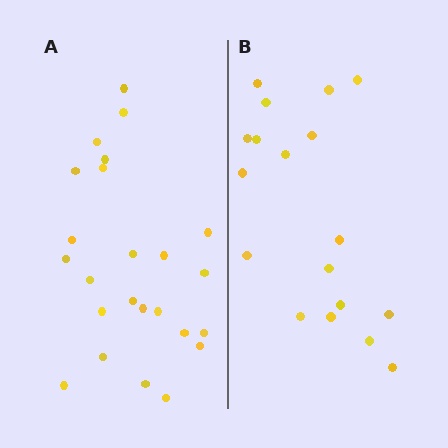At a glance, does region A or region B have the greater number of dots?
Region A (the left region) has more dots.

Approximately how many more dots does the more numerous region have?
Region A has about 6 more dots than region B.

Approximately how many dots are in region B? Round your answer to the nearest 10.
About 20 dots. (The exact count is 18, which rounds to 20.)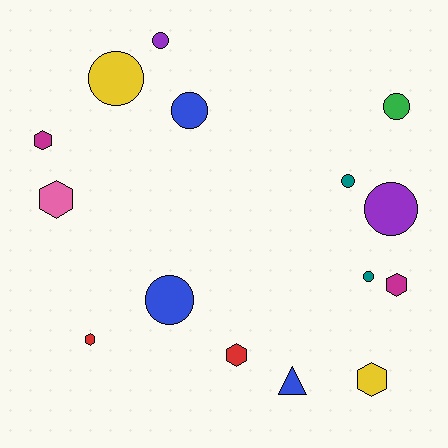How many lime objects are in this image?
There are no lime objects.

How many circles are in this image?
There are 8 circles.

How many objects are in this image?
There are 15 objects.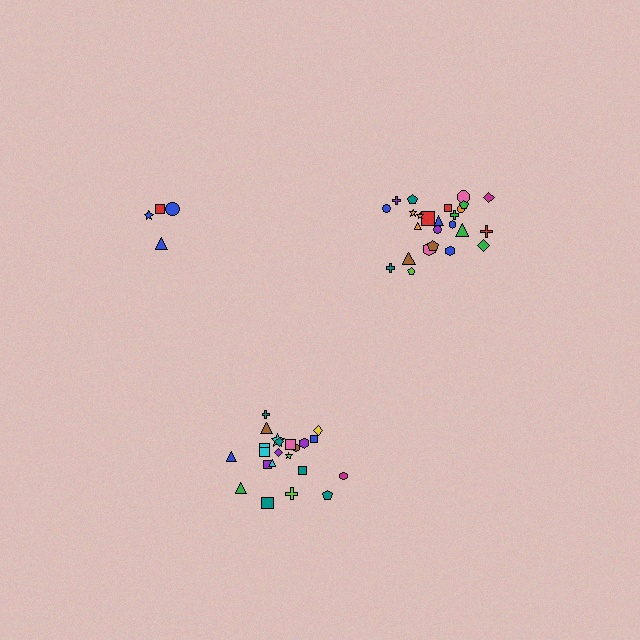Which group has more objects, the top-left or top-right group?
The top-right group.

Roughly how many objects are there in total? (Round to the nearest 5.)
Roughly 50 objects in total.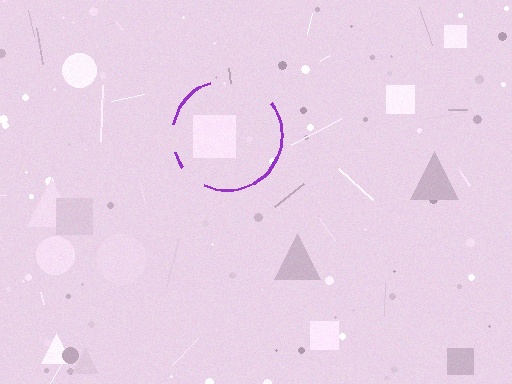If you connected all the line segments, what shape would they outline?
They would outline a circle.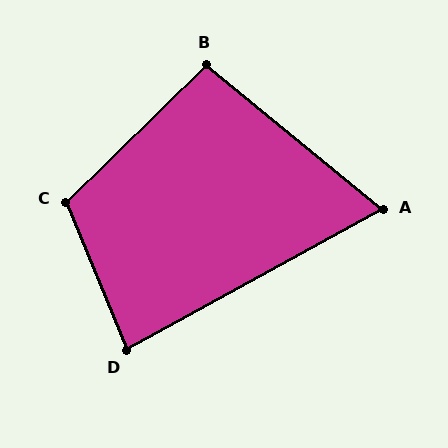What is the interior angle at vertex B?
Approximately 96 degrees (obtuse).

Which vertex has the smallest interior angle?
A, at approximately 68 degrees.